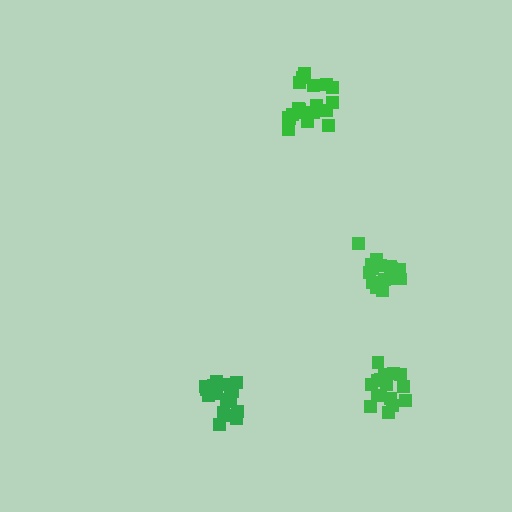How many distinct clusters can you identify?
There are 4 distinct clusters.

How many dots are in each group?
Group 1: 15 dots, Group 2: 18 dots, Group 3: 20 dots, Group 4: 20 dots (73 total).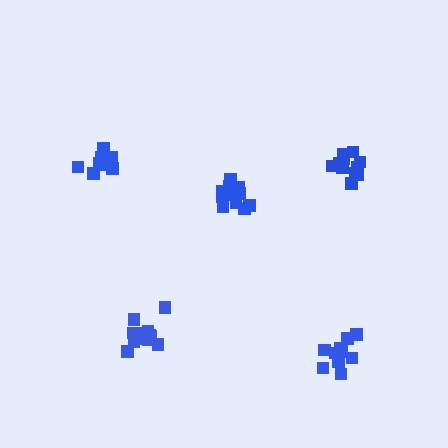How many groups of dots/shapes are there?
There are 5 groups.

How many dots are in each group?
Group 1: 11 dots, Group 2: 10 dots, Group 3: 10 dots, Group 4: 13 dots, Group 5: 12 dots (56 total).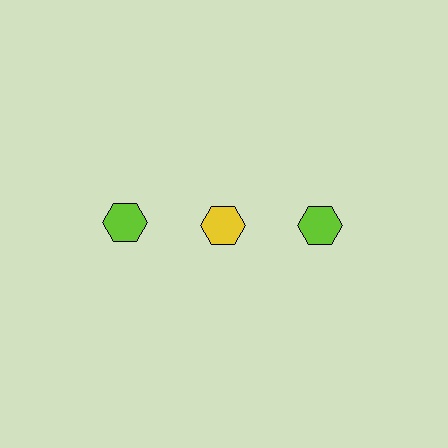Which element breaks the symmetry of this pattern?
The yellow hexagon in the top row, second from left column breaks the symmetry. All other shapes are lime hexagons.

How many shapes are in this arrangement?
There are 3 shapes arranged in a grid pattern.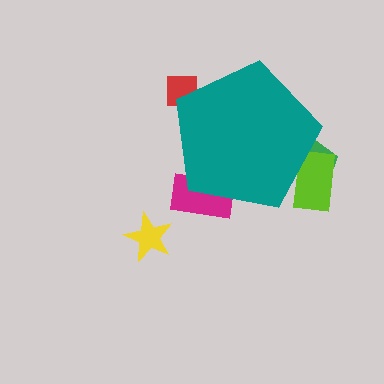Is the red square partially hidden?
Yes, the red square is partially hidden behind the teal pentagon.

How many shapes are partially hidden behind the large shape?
4 shapes are partially hidden.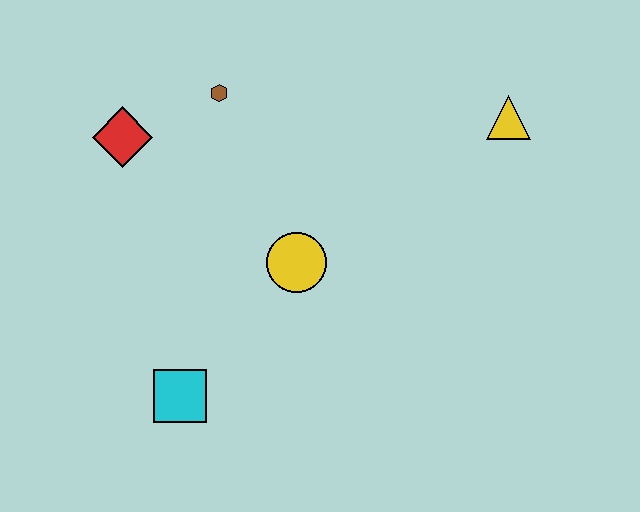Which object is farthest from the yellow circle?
The yellow triangle is farthest from the yellow circle.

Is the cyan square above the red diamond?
No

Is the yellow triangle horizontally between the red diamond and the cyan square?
No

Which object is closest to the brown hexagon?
The red diamond is closest to the brown hexagon.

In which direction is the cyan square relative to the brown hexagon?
The cyan square is below the brown hexagon.